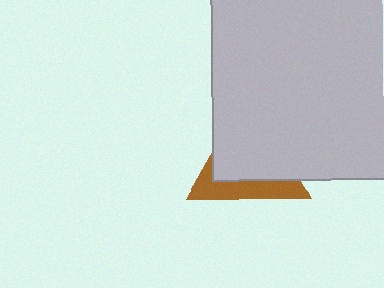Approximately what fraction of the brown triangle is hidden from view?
Roughly 67% of the brown triangle is hidden behind the light gray square.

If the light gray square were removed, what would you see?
You would see the complete brown triangle.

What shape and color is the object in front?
The object in front is a light gray square.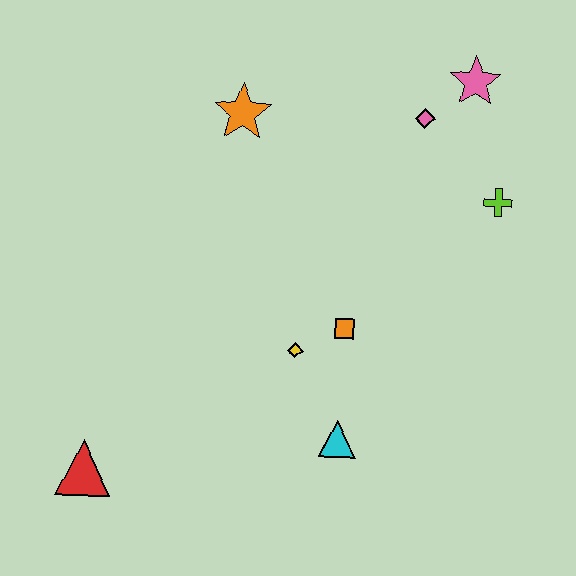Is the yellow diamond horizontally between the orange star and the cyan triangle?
Yes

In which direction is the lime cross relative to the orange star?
The lime cross is to the right of the orange star.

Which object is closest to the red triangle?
The yellow diamond is closest to the red triangle.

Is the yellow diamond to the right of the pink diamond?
No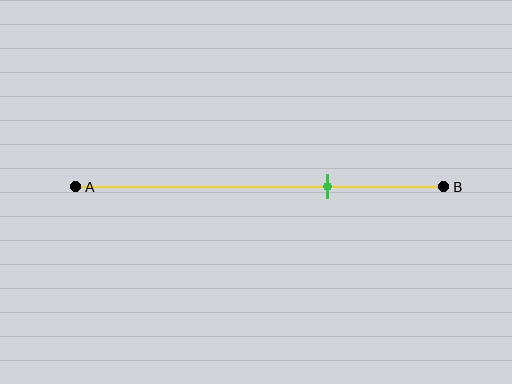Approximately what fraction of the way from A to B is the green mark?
The green mark is approximately 70% of the way from A to B.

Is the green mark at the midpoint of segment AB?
No, the mark is at about 70% from A, not at the 50% midpoint.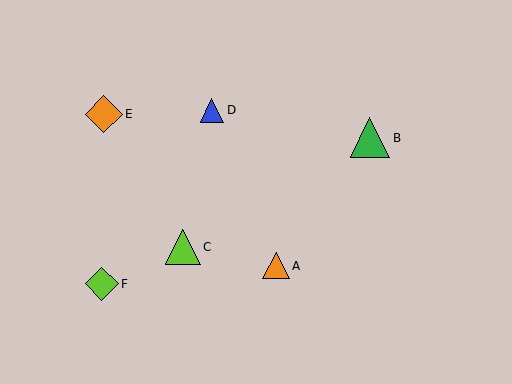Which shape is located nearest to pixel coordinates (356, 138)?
The green triangle (labeled B) at (370, 138) is nearest to that location.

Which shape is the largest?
The green triangle (labeled B) is the largest.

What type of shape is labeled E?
Shape E is an orange diamond.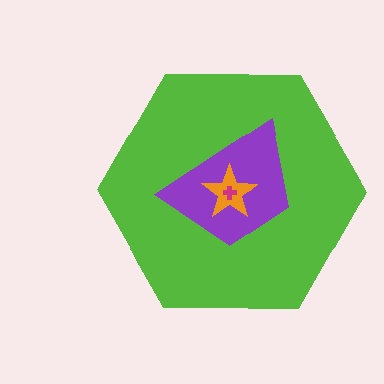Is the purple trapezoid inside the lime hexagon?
Yes.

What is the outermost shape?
The lime hexagon.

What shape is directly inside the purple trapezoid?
The orange star.